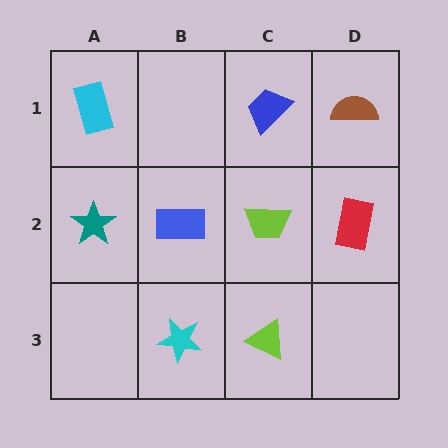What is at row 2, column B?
A blue rectangle.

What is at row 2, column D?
A red rectangle.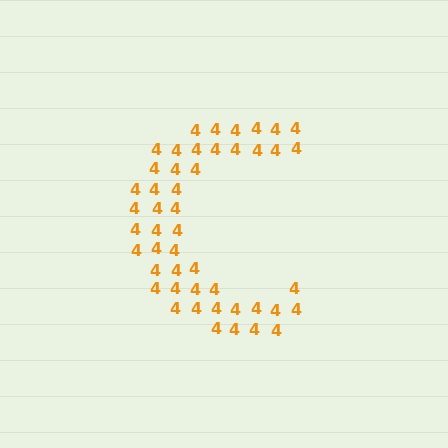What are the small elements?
The small elements are digit 4's.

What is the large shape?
The large shape is the letter C.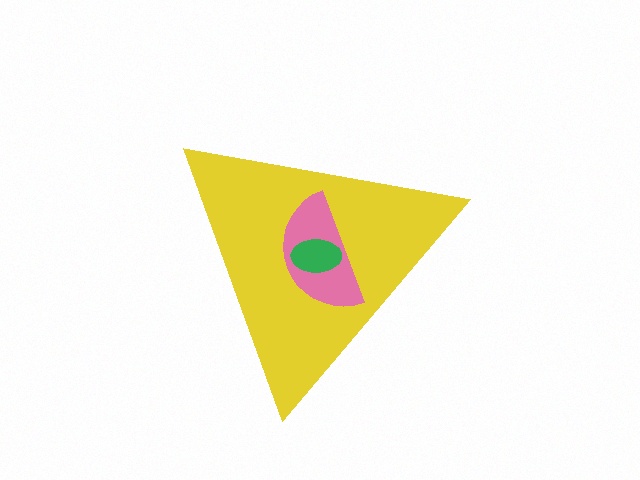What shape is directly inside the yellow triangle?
The pink semicircle.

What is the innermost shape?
The green ellipse.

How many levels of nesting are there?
3.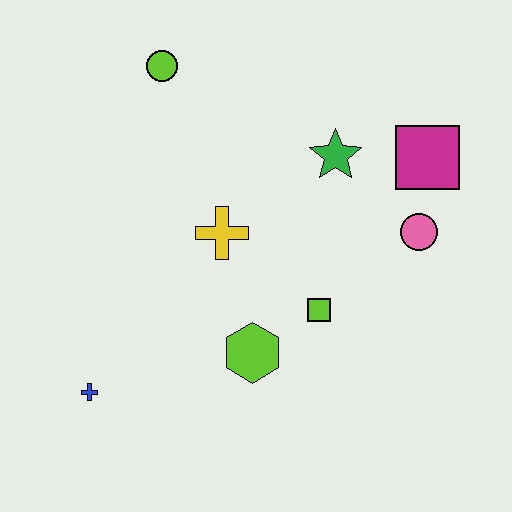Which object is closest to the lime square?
The lime hexagon is closest to the lime square.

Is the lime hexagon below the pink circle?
Yes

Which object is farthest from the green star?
The blue cross is farthest from the green star.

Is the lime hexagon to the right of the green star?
No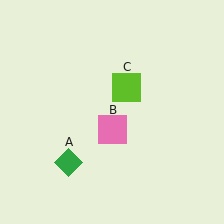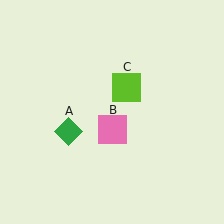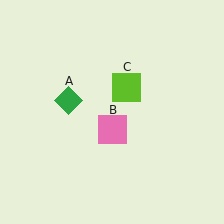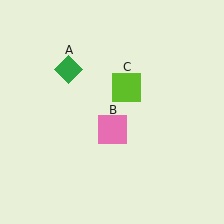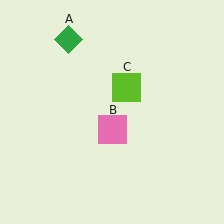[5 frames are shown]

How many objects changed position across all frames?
1 object changed position: green diamond (object A).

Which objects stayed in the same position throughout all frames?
Pink square (object B) and lime square (object C) remained stationary.